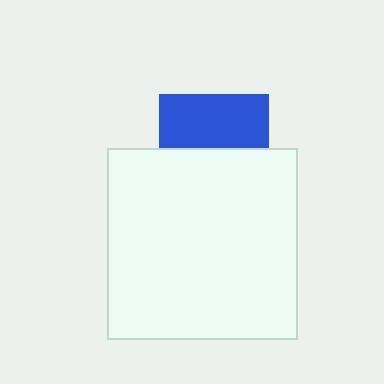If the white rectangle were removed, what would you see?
You would see the complete blue square.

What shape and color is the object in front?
The object in front is a white rectangle.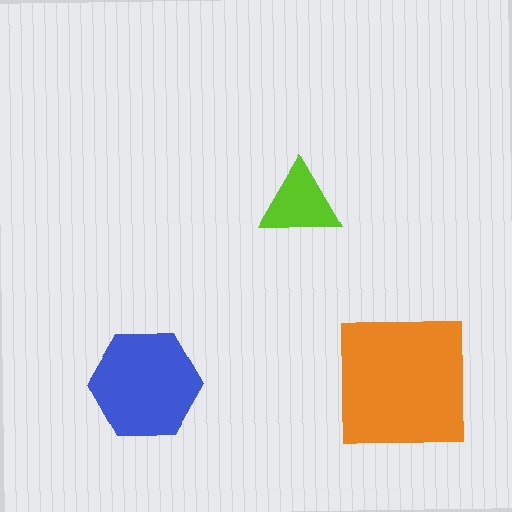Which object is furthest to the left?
The blue hexagon is leftmost.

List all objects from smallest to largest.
The lime triangle, the blue hexagon, the orange square.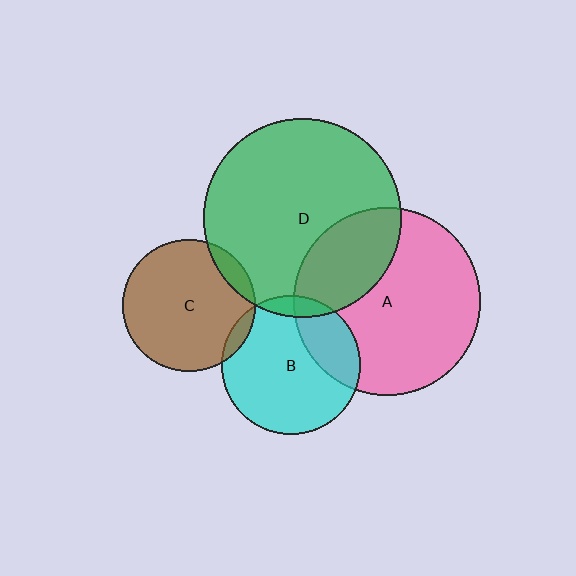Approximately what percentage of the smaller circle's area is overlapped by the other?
Approximately 10%.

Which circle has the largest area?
Circle D (green).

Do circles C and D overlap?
Yes.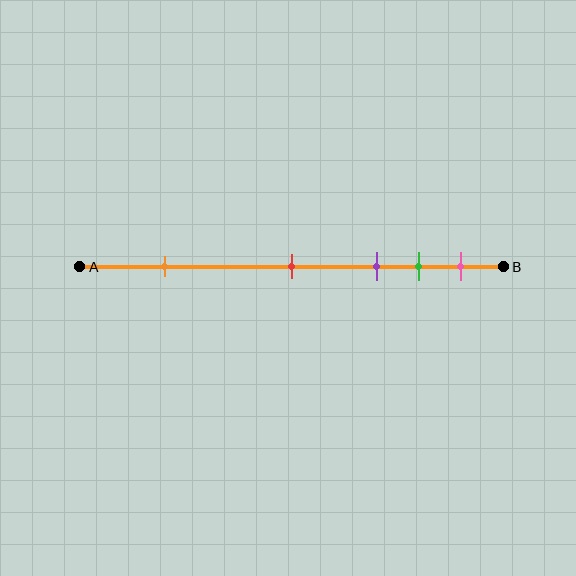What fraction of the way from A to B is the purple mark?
The purple mark is approximately 70% (0.7) of the way from A to B.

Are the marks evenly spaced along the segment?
No, the marks are not evenly spaced.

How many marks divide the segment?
There are 5 marks dividing the segment.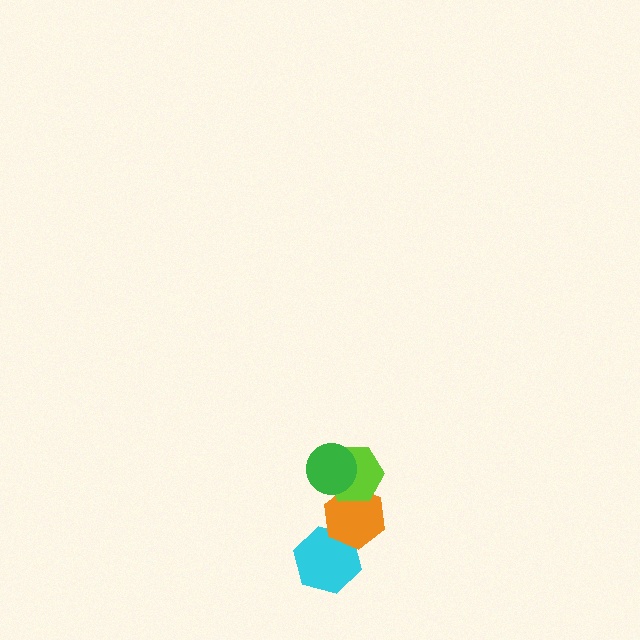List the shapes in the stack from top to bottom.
From top to bottom: the green circle, the lime hexagon, the orange hexagon, the cyan hexagon.